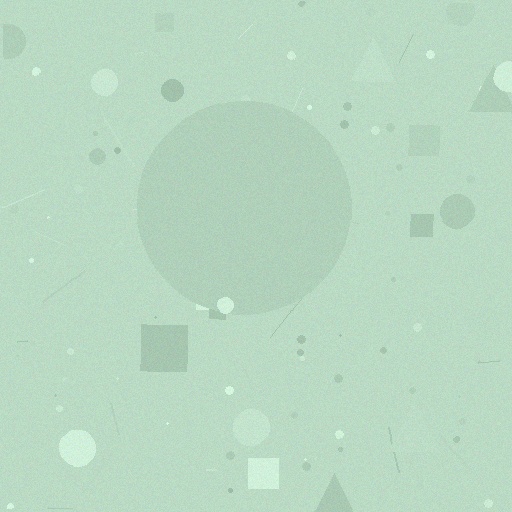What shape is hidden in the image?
A circle is hidden in the image.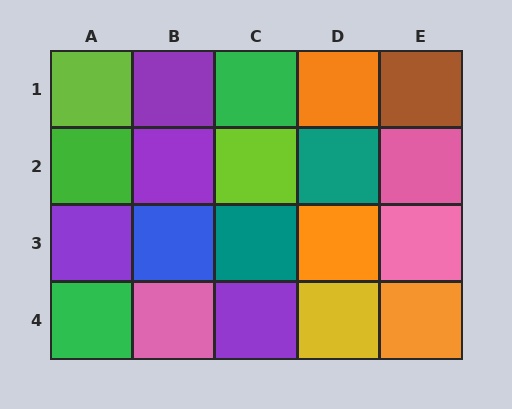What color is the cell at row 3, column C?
Teal.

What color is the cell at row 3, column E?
Pink.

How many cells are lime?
2 cells are lime.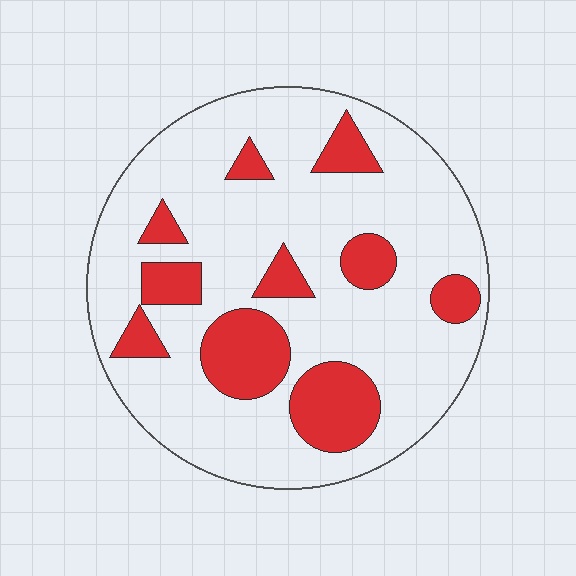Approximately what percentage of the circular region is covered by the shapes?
Approximately 20%.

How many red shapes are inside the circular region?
10.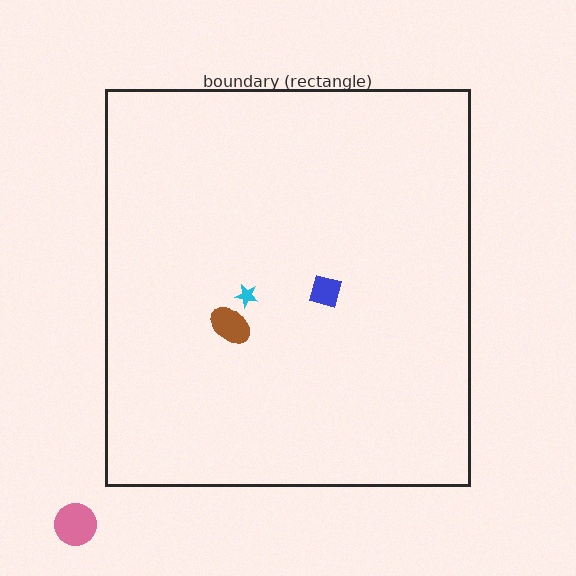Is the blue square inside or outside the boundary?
Inside.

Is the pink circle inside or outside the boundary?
Outside.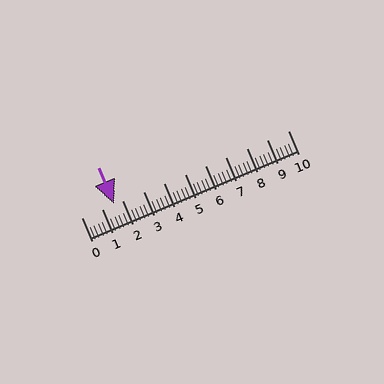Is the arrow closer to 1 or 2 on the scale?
The arrow is closer to 2.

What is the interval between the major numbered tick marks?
The major tick marks are spaced 1 units apart.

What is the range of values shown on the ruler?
The ruler shows values from 0 to 10.